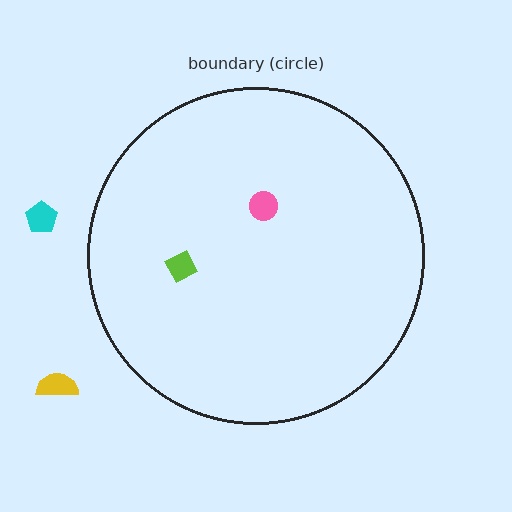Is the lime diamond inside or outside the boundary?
Inside.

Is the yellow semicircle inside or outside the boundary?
Outside.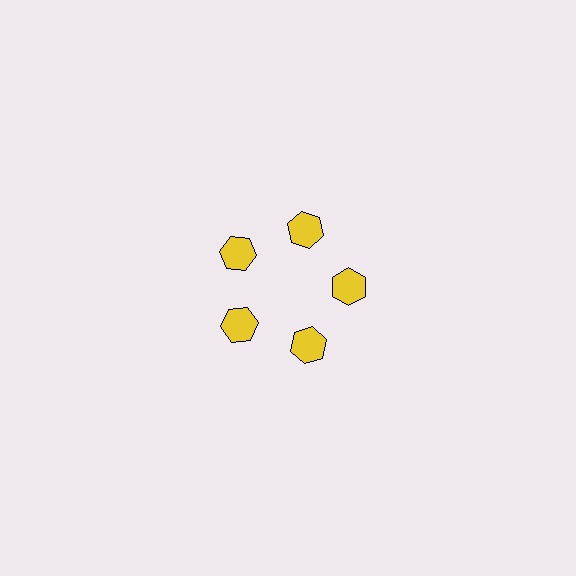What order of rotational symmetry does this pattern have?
This pattern has 5-fold rotational symmetry.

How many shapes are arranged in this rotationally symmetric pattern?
There are 5 shapes, arranged in 5 groups of 1.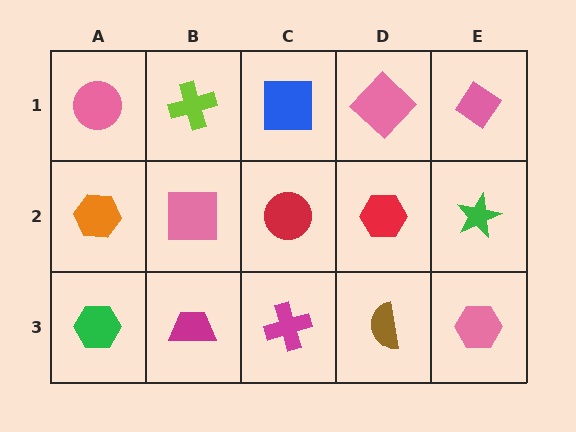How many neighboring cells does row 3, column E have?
2.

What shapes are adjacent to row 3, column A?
An orange hexagon (row 2, column A), a magenta trapezoid (row 3, column B).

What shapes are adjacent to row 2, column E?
A pink diamond (row 1, column E), a pink hexagon (row 3, column E), a red hexagon (row 2, column D).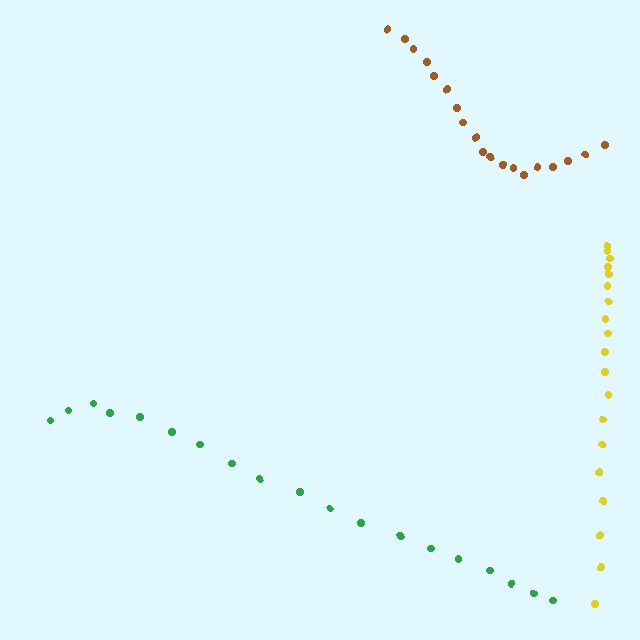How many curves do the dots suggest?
There are 3 distinct paths.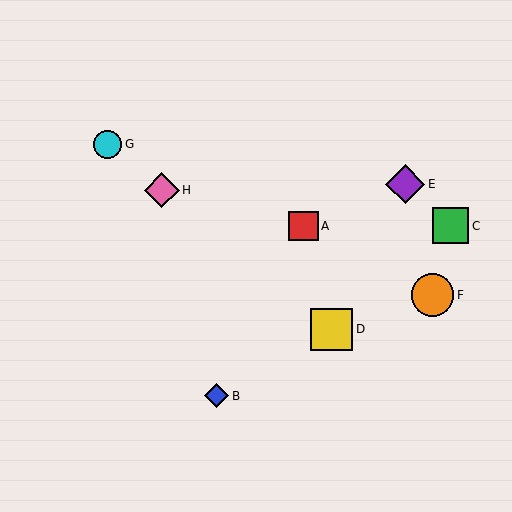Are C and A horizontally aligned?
Yes, both are at y≈226.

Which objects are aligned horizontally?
Objects A, C are aligned horizontally.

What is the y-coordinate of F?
Object F is at y≈295.